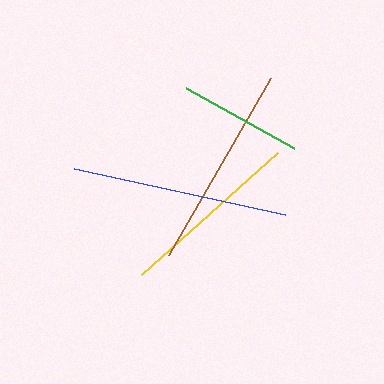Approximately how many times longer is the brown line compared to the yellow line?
The brown line is approximately 1.1 times the length of the yellow line.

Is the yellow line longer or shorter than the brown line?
The brown line is longer than the yellow line.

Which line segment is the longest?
The blue line is the longest at approximately 216 pixels.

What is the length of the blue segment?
The blue segment is approximately 216 pixels long.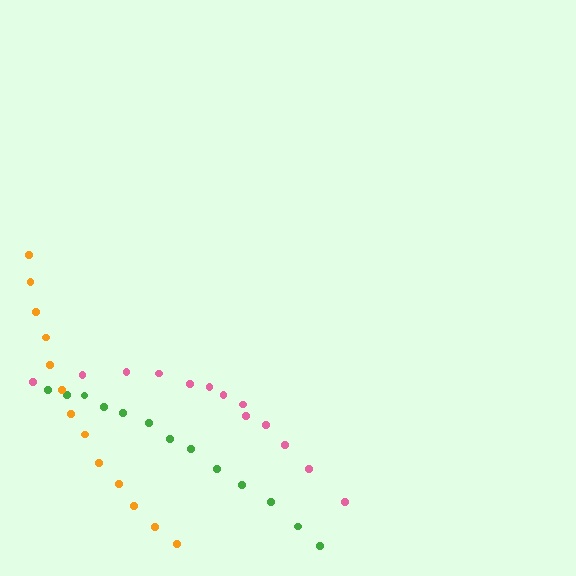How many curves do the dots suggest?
There are 3 distinct paths.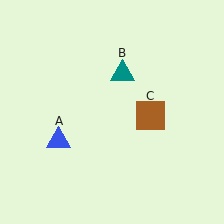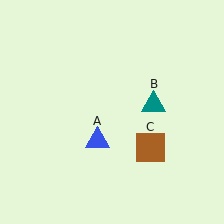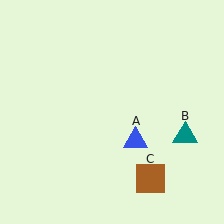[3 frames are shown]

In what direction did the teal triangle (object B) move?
The teal triangle (object B) moved down and to the right.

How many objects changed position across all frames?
3 objects changed position: blue triangle (object A), teal triangle (object B), brown square (object C).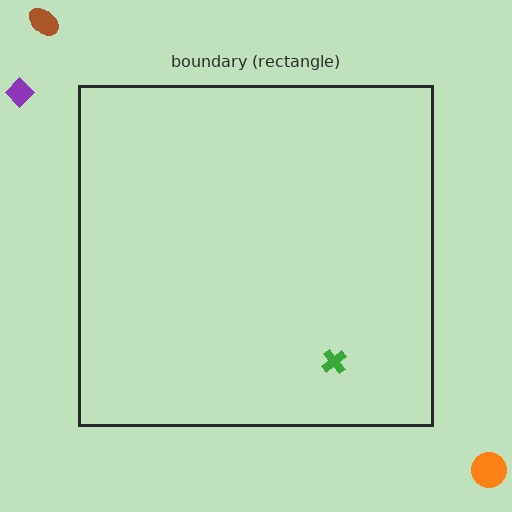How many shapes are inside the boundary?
1 inside, 3 outside.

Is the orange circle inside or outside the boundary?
Outside.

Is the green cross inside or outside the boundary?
Inside.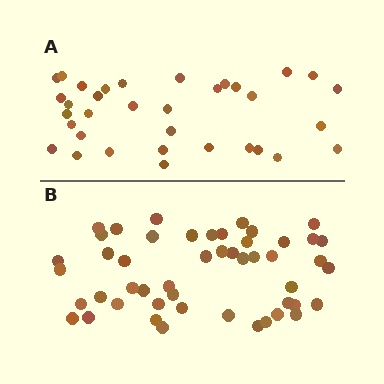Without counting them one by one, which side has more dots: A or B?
Region B (the bottom region) has more dots.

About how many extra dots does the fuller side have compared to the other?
Region B has approximately 15 more dots than region A.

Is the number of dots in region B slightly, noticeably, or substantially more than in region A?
Region B has noticeably more, but not dramatically so. The ratio is roughly 1.4 to 1.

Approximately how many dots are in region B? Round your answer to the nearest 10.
About 50 dots. (The exact count is 49, which rounds to 50.)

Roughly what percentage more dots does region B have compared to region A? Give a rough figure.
About 45% more.